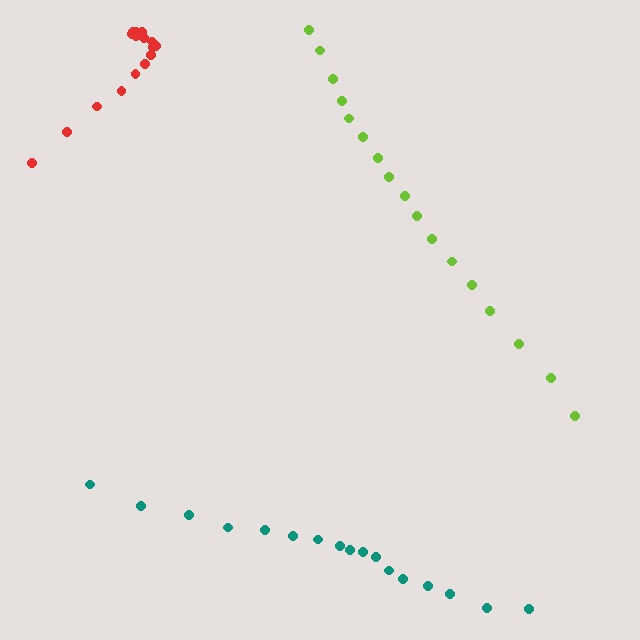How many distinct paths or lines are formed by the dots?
There are 3 distinct paths.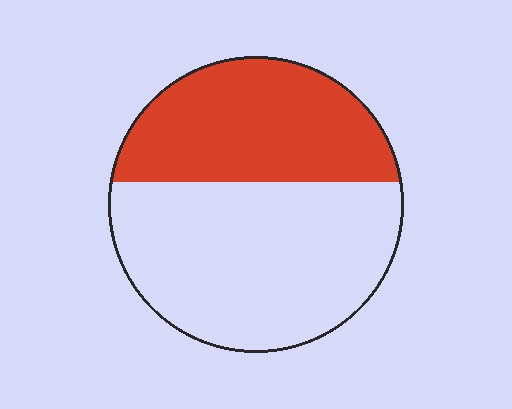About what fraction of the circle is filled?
About two fifths (2/5).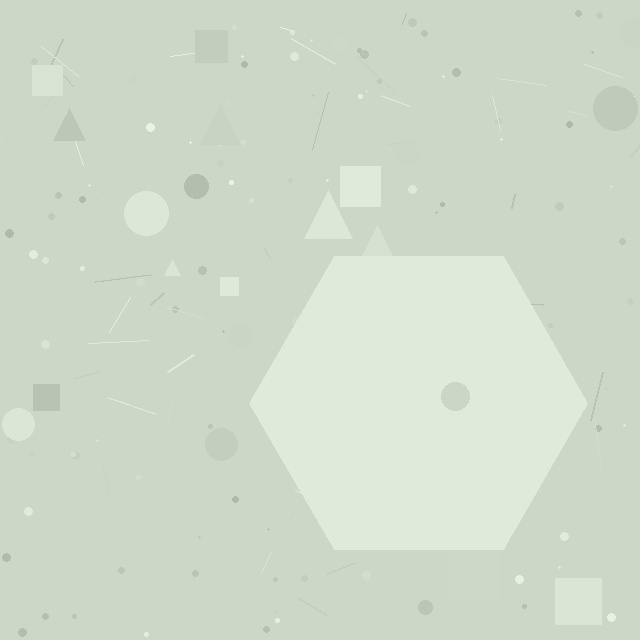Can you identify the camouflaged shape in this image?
The camouflaged shape is a hexagon.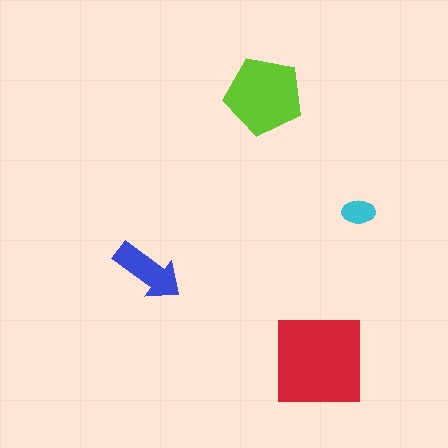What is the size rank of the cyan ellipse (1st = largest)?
4th.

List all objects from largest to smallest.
The red square, the lime pentagon, the blue arrow, the cyan ellipse.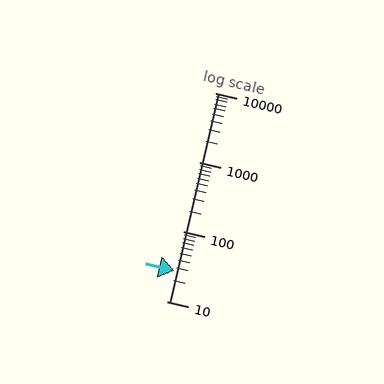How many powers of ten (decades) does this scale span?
The scale spans 3 decades, from 10 to 10000.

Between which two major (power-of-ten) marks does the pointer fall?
The pointer is between 10 and 100.